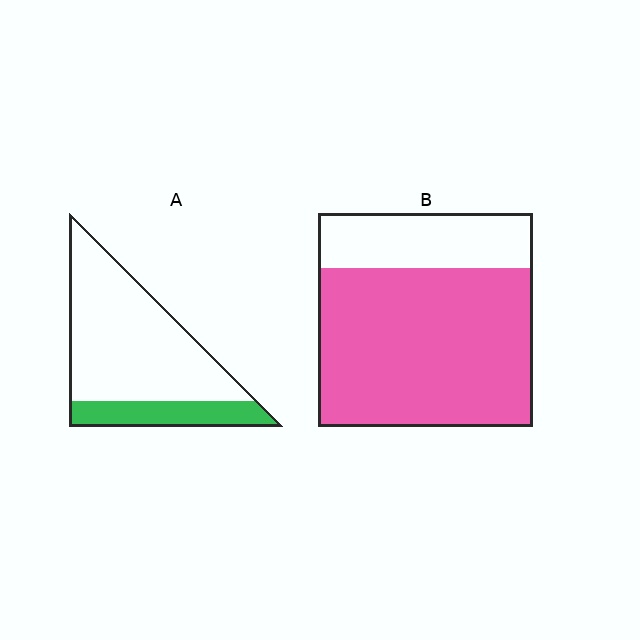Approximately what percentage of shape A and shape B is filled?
A is approximately 25% and B is approximately 75%.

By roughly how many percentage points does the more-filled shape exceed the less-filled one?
By roughly 50 percentage points (B over A).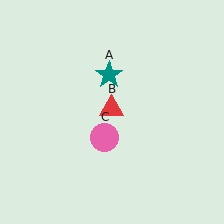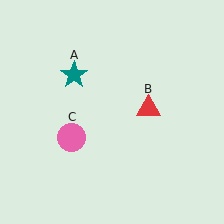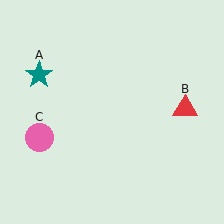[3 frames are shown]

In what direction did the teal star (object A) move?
The teal star (object A) moved left.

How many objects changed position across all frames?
3 objects changed position: teal star (object A), red triangle (object B), pink circle (object C).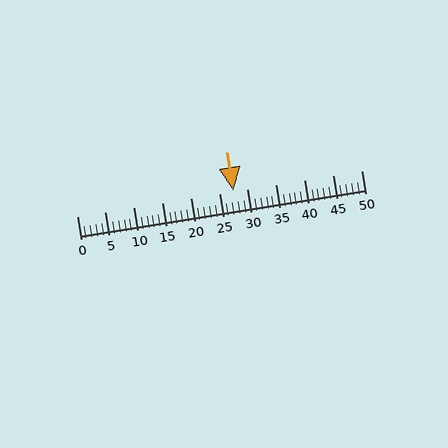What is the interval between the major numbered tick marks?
The major tick marks are spaced 5 units apart.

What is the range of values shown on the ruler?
The ruler shows values from 0 to 50.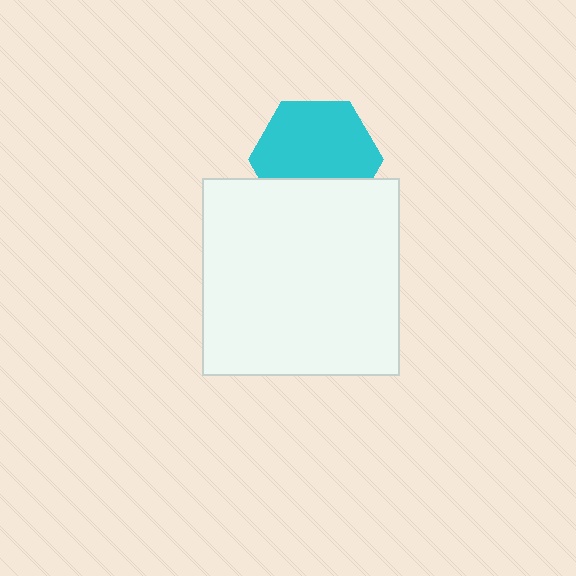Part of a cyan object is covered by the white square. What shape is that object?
It is a hexagon.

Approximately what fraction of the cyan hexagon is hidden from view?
Roughly 32% of the cyan hexagon is hidden behind the white square.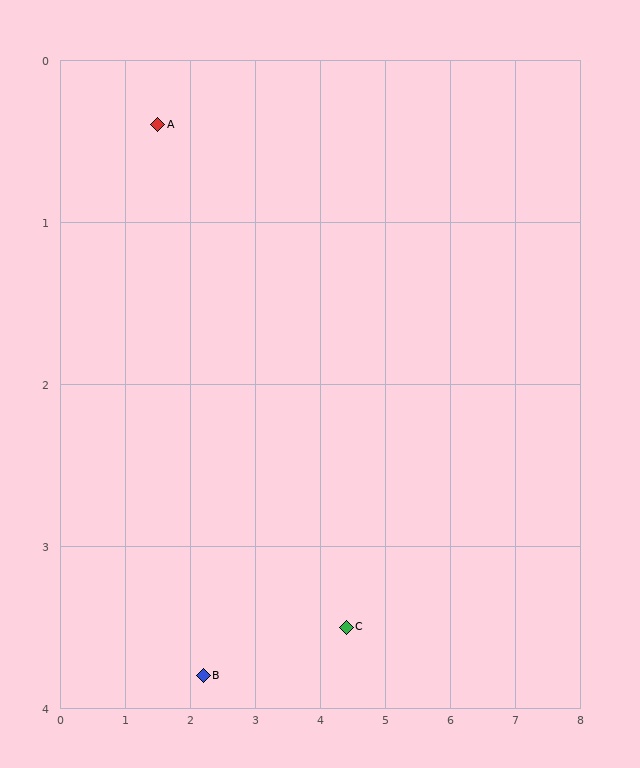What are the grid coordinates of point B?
Point B is at approximately (2.2, 3.8).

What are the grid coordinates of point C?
Point C is at approximately (4.4, 3.5).